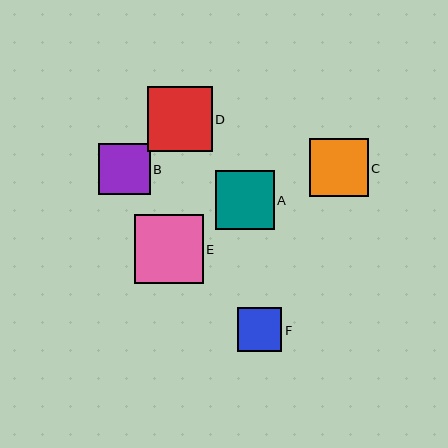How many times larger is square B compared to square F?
Square B is approximately 1.2 times the size of square F.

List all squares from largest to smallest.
From largest to smallest: E, D, A, C, B, F.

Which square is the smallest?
Square F is the smallest with a size of approximately 44 pixels.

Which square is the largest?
Square E is the largest with a size of approximately 69 pixels.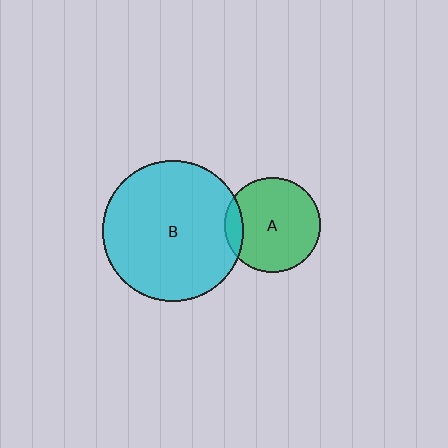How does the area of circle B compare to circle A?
Approximately 2.2 times.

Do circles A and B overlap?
Yes.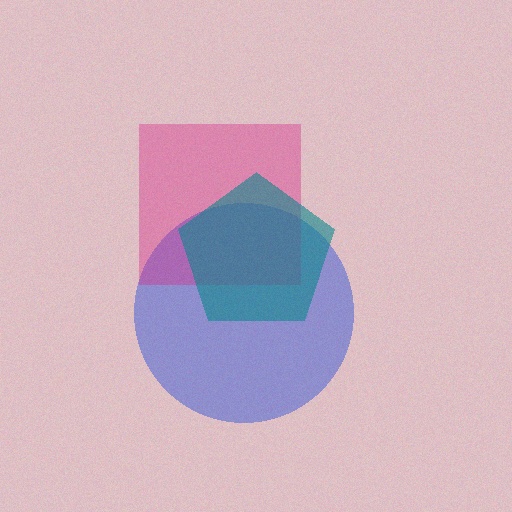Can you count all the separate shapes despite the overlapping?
Yes, there are 3 separate shapes.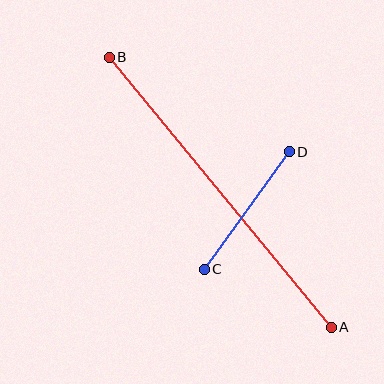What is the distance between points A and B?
The distance is approximately 349 pixels.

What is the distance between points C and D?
The distance is approximately 145 pixels.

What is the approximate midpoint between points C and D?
The midpoint is at approximately (247, 211) pixels.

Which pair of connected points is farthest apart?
Points A and B are farthest apart.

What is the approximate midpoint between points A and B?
The midpoint is at approximately (220, 192) pixels.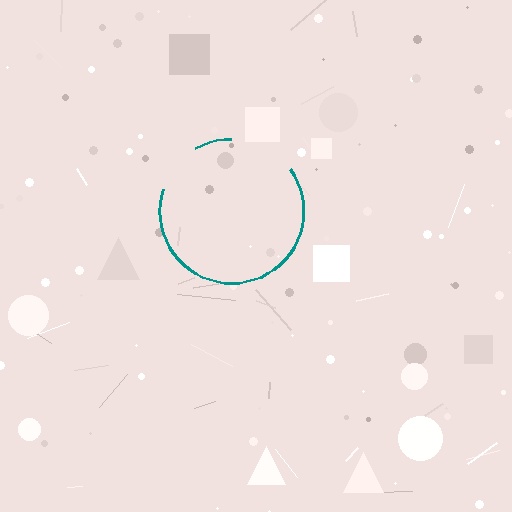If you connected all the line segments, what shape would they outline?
They would outline a circle.